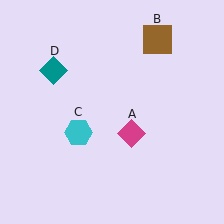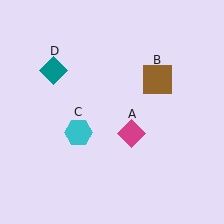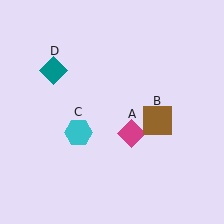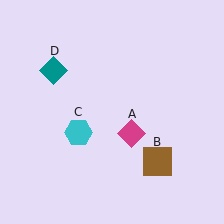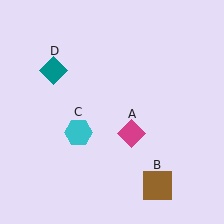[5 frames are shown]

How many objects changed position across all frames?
1 object changed position: brown square (object B).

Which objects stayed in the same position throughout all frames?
Magenta diamond (object A) and cyan hexagon (object C) and teal diamond (object D) remained stationary.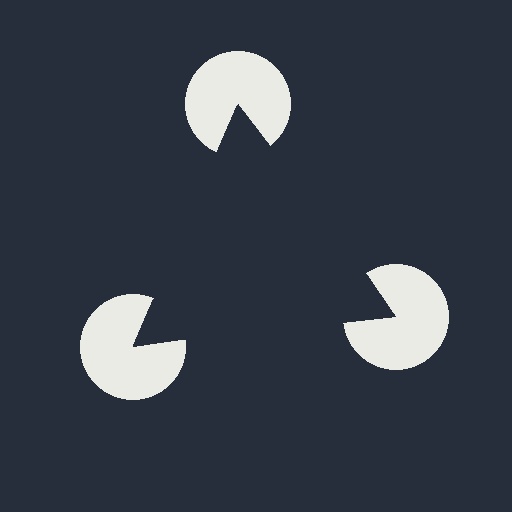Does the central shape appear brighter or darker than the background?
It typically appears slightly darker than the background, even though no actual brightness change is drawn.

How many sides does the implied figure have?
3 sides.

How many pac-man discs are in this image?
There are 3 — one at each vertex of the illusory triangle.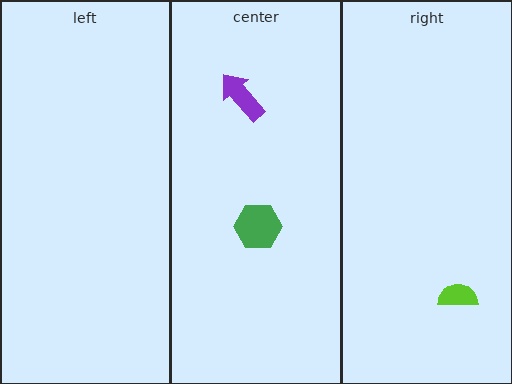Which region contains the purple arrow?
The center region.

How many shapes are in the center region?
2.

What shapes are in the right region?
The lime semicircle.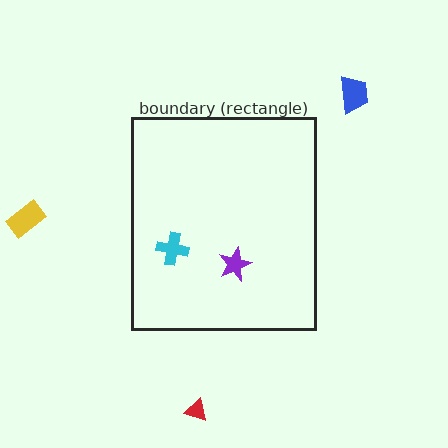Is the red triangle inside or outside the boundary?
Outside.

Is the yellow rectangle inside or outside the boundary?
Outside.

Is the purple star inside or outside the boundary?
Inside.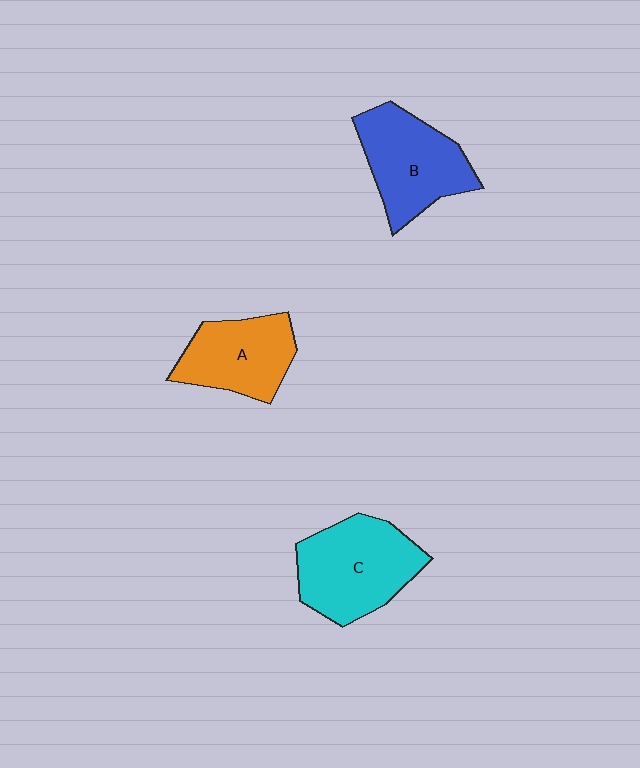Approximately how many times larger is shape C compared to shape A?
Approximately 1.3 times.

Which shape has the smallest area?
Shape A (orange).